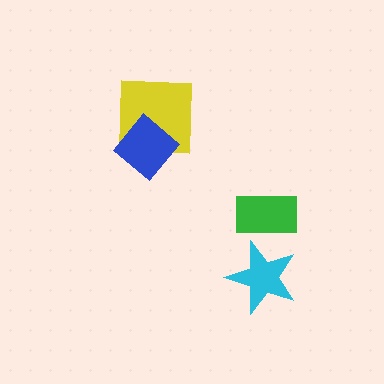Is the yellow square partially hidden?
Yes, it is partially covered by another shape.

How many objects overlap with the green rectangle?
0 objects overlap with the green rectangle.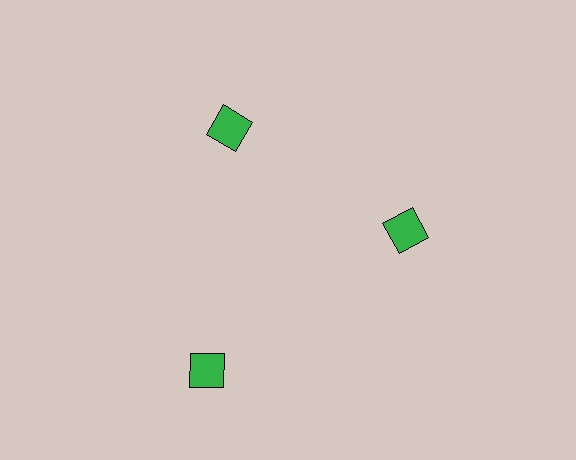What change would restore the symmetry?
The symmetry would be restored by moving it inward, back onto the ring so that all 3 diamonds sit at equal angles and equal distance from the center.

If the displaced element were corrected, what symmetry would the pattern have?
It would have 3-fold rotational symmetry — the pattern would map onto itself every 120 degrees.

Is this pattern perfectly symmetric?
No. The 3 green diamonds are arranged in a ring, but one element near the 7 o'clock position is pushed outward from the center, breaking the 3-fold rotational symmetry.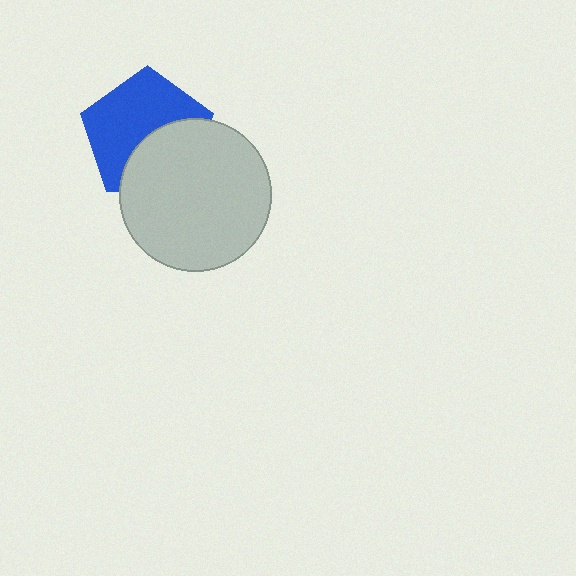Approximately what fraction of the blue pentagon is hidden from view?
Roughly 40% of the blue pentagon is hidden behind the light gray circle.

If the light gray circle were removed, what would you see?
You would see the complete blue pentagon.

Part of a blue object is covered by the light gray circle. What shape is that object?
It is a pentagon.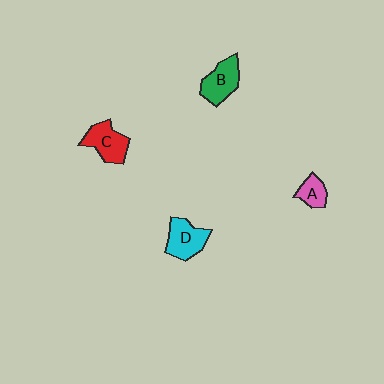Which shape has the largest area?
Shape B (green).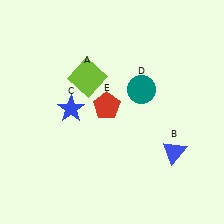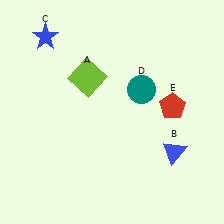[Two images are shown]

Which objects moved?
The objects that moved are: the blue star (C), the red pentagon (E).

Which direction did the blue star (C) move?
The blue star (C) moved up.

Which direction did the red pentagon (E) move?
The red pentagon (E) moved right.